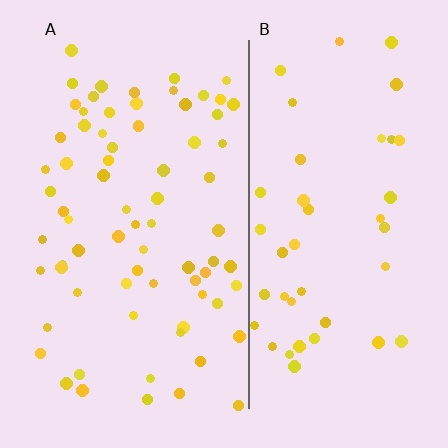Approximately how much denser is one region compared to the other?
Approximately 1.7× — region A over region B.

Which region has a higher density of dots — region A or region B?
A (the left).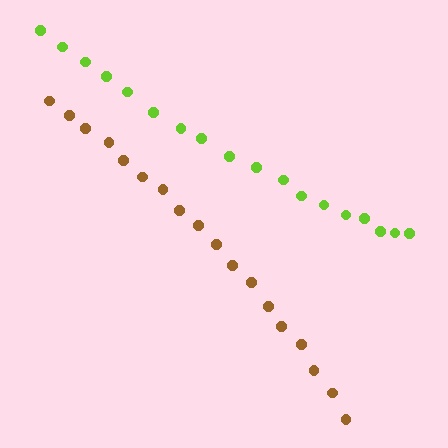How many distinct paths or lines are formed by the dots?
There are 2 distinct paths.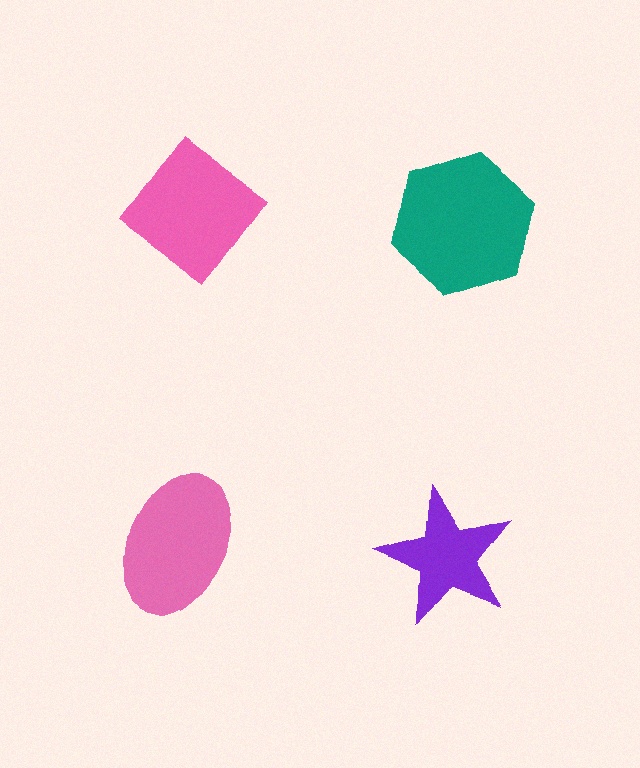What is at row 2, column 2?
A purple star.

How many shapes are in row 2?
2 shapes.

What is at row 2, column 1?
A pink ellipse.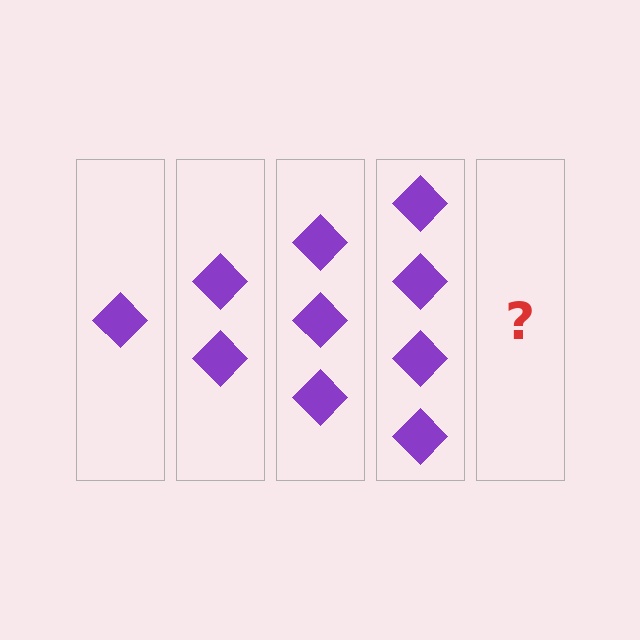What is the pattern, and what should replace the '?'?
The pattern is that each step adds one more diamond. The '?' should be 5 diamonds.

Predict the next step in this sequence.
The next step is 5 diamonds.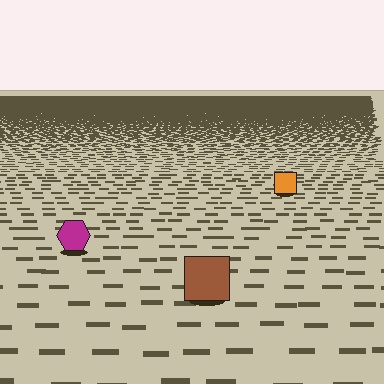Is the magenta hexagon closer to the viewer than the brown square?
No. The brown square is closer — you can tell from the texture gradient: the ground texture is coarser near it.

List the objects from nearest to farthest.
From nearest to farthest: the brown square, the magenta hexagon, the orange square.